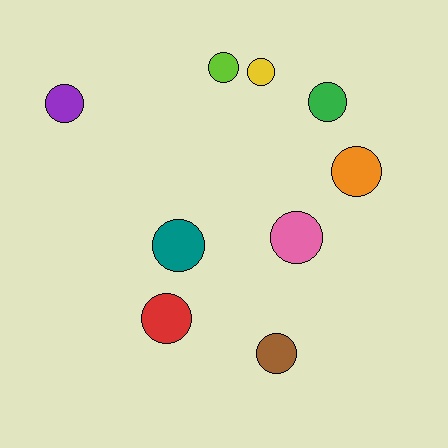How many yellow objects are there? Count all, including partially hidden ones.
There is 1 yellow object.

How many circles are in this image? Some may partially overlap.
There are 9 circles.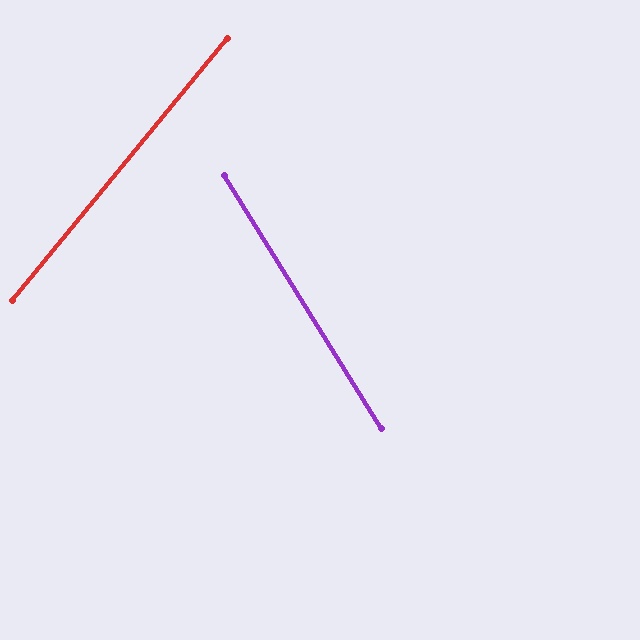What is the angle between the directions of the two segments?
Approximately 71 degrees.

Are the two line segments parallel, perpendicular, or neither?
Neither parallel nor perpendicular — they differ by about 71°.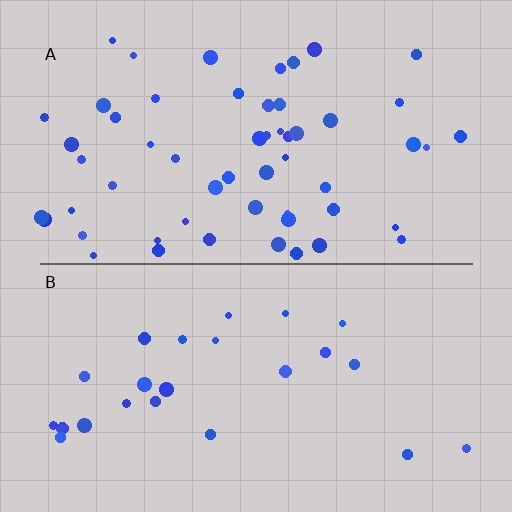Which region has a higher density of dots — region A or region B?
A (the top).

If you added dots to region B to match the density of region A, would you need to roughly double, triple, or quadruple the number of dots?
Approximately double.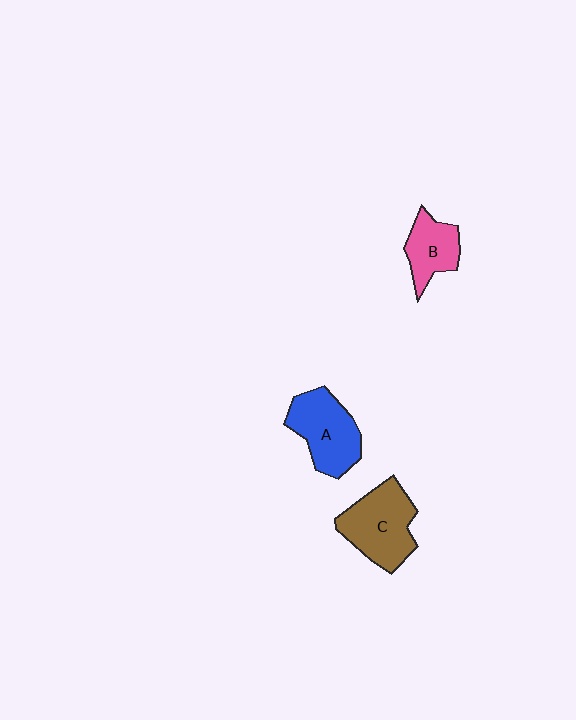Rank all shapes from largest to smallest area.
From largest to smallest: C (brown), A (blue), B (pink).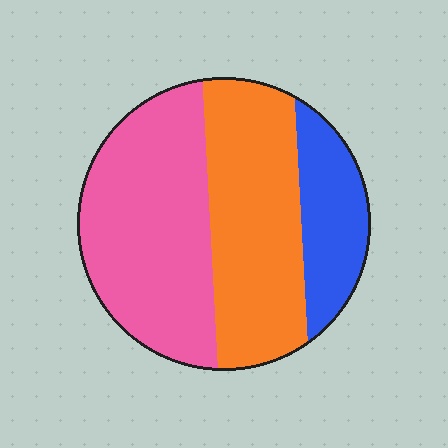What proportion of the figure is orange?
Orange covers roughly 40% of the figure.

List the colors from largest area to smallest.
From largest to smallest: pink, orange, blue.